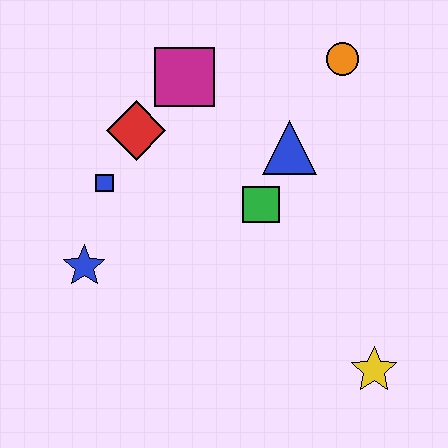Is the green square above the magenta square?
No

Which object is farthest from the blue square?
The yellow star is farthest from the blue square.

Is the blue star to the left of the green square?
Yes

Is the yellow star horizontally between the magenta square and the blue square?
No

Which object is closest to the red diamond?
The blue square is closest to the red diamond.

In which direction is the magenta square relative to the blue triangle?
The magenta square is to the left of the blue triangle.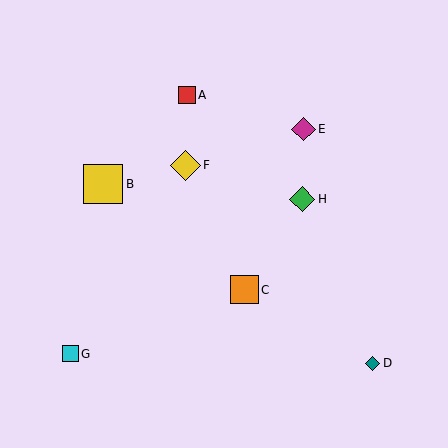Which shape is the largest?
The yellow square (labeled B) is the largest.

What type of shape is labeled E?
Shape E is a magenta diamond.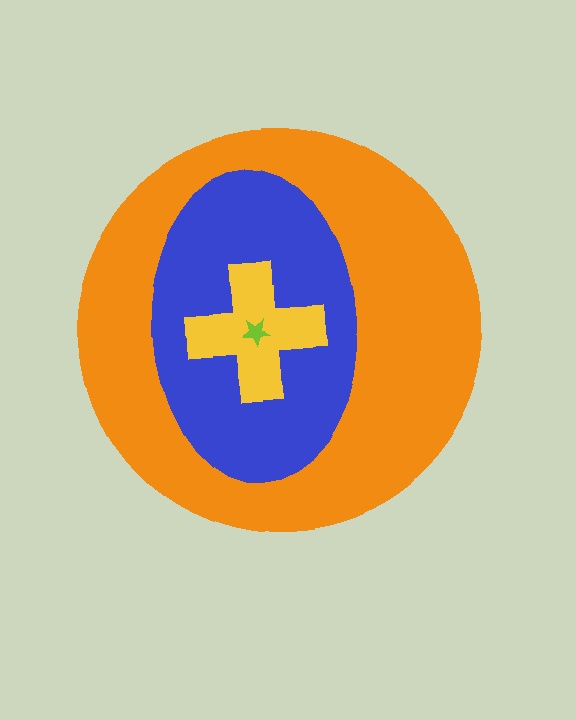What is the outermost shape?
The orange circle.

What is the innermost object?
The lime star.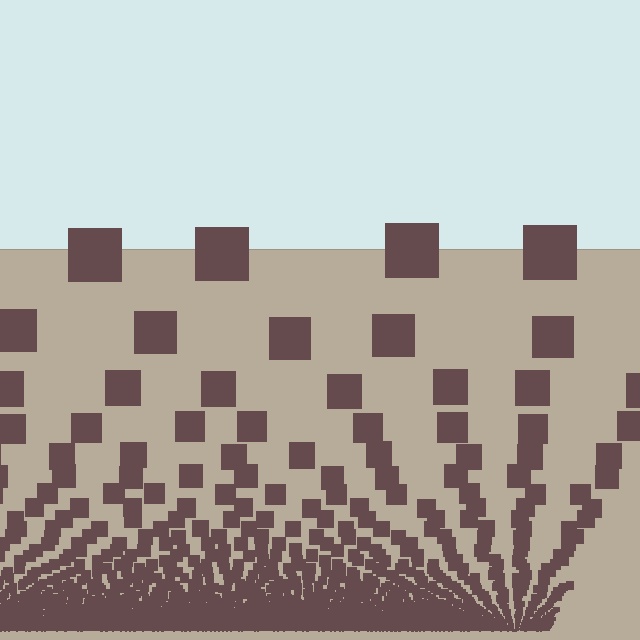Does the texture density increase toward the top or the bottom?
Density increases toward the bottom.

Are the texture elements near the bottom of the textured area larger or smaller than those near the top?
Smaller. The gradient is inverted — elements near the bottom are smaller and denser.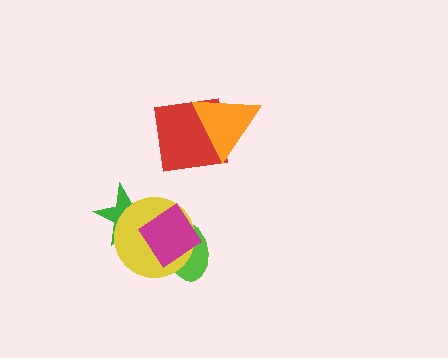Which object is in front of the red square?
The orange triangle is in front of the red square.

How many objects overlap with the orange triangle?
1 object overlaps with the orange triangle.